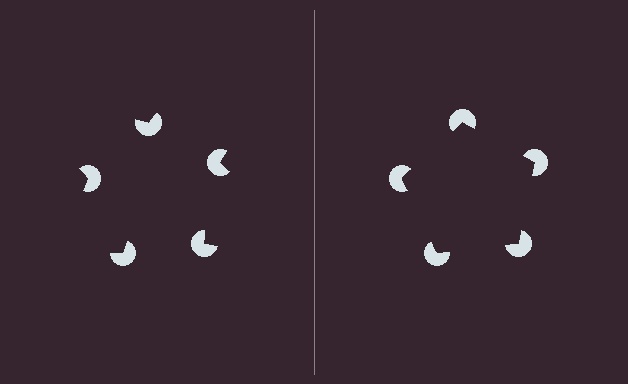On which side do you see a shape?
An illusory pentagon appears on the right side. On the left side the wedge cuts are rotated, so no coherent shape forms.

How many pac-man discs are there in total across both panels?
10 — 5 on each side.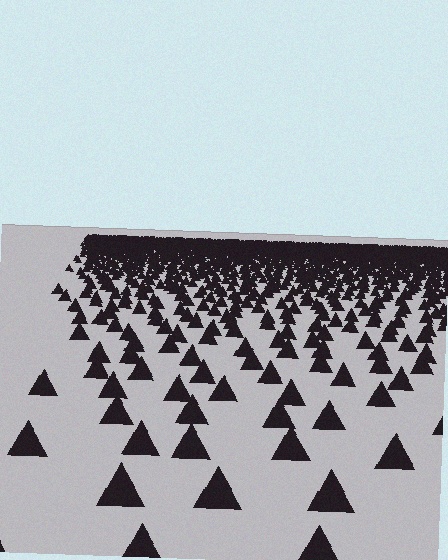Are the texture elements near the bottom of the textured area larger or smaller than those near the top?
Larger. Near the bottom, elements are closer to the viewer and appear at a bigger on-screen size.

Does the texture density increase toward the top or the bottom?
Density increases toward the top.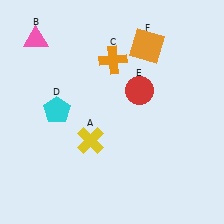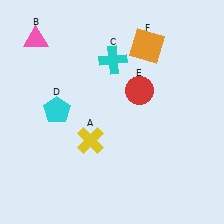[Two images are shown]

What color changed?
The cross (C) changed from orange in Image 1 to cyan in Image 2.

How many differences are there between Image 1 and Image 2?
There is 1 difference between the two images.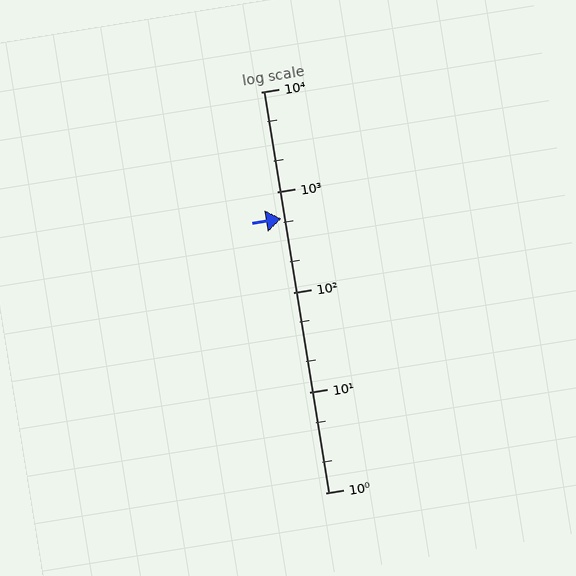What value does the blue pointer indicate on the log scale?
The pointer indicates approximately 540.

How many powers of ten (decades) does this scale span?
The scale spans 4 decades, from 1 to 10000.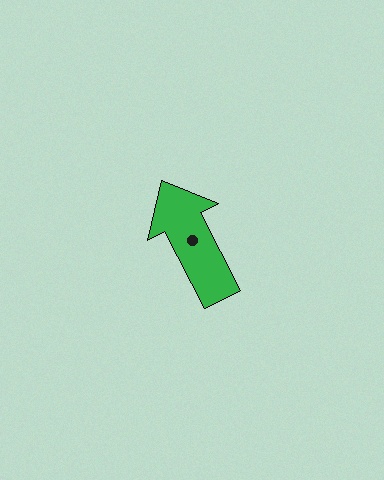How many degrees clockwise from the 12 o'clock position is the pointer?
Approximately 333 degrees.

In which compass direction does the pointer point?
Northwest.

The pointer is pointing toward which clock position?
Roughly 11 o'clock.